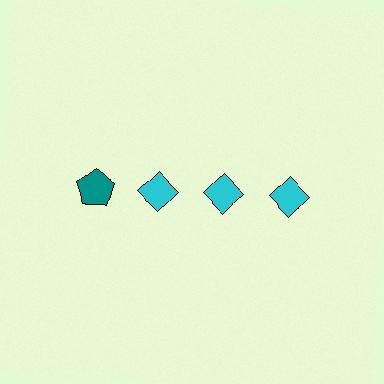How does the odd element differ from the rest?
It differs in both color (teal instead of cyan) and shape (pentagon instead of diamond).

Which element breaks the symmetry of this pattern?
The teal pentagon in the top row, leftmost column breaks the symmetry. All other shapes are cyan diamonds.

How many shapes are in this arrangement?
There are 4 shapes arranged in a grid pattern.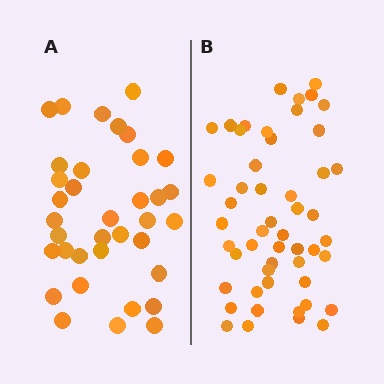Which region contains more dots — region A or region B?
Region B (the right region) has more dots.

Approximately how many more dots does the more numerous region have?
Region B has approximately 15 more dots than region A.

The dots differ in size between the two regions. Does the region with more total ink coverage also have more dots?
No. Region A has more total ink coverage because its dots are larger, but region B actually contains more individual dots. Total area can be misleading — the number of items is what matters here.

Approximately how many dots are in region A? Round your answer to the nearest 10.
About 40 dots. (The exact count is 36, which rounds to 40.)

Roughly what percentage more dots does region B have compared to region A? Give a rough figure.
About 40% more.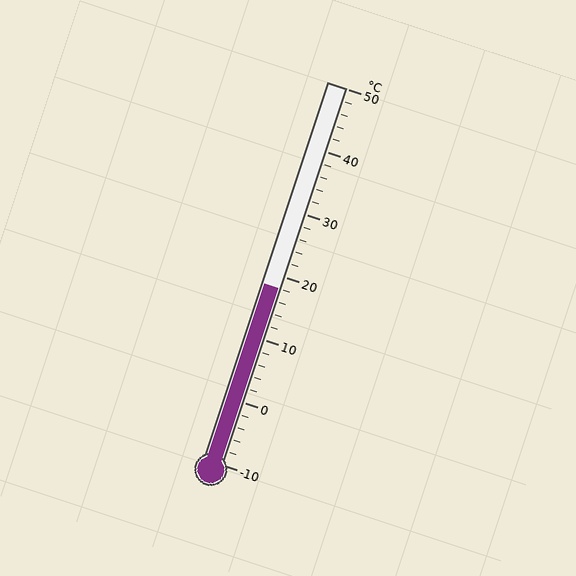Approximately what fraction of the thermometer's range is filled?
The thermometer is filled to approximately 45% of its range.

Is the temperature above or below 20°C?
The temperature is below 20°C.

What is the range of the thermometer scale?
The thermometer scale ranges from -10°C to 50°C.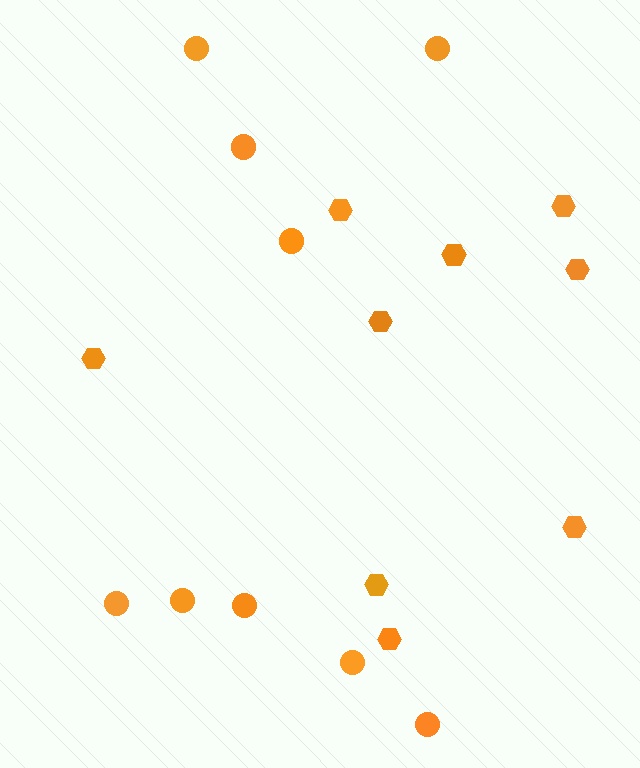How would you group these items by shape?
There are 2 groups: one group of hexagons (9) and one group of circles (9).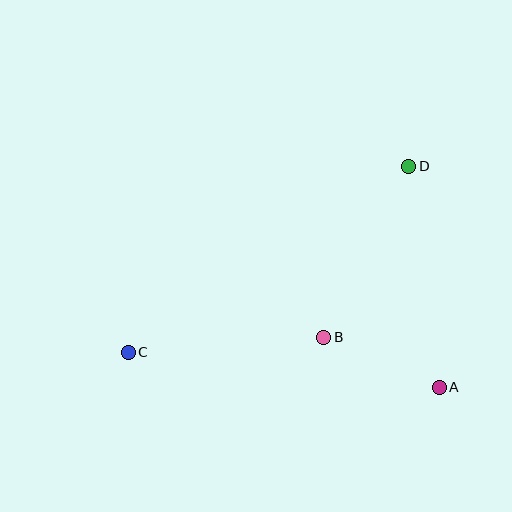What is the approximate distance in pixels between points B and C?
The distance between B and C is approximately 196 pixels.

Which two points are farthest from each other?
Points C and D are farthest from each other.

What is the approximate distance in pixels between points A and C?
The distance between A and C is approximately 313 pixels.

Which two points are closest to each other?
Points A and B are closest to each other.